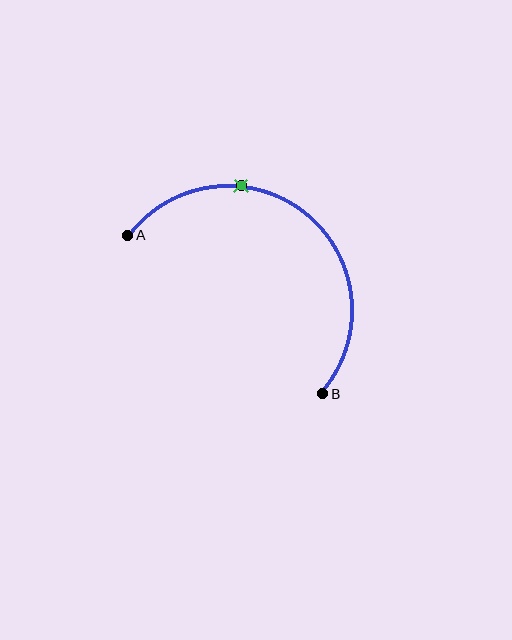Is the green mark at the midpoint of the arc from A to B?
No. The green mark lies on the arc but is closer to endpoint A. The arc midpoint would be at the point on the curve equidistant along the arc from both A and B.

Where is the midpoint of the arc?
The arc midpoint is the point on the curve farthest from the straight line joining A and B. It sits above and to the right of that line.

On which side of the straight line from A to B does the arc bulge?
The arc bulges above and to the right of the straight line connecting A and B.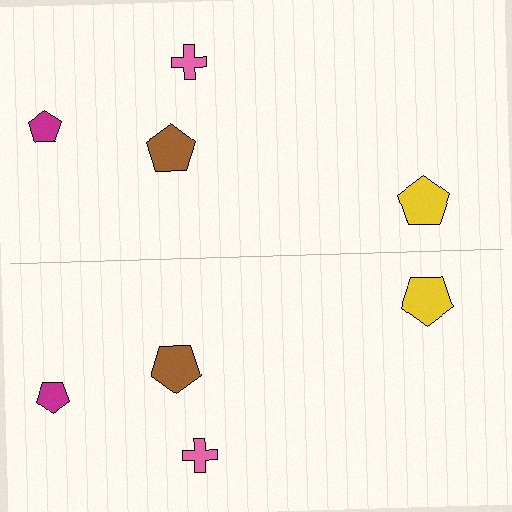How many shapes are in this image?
There are 8 shapes in this image.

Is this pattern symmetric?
Yes, this pattern has bilateral (reflection) symmetry.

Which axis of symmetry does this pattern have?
The pattern has a horizontal axis of symmetry running through the center of the image.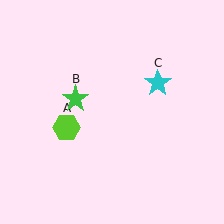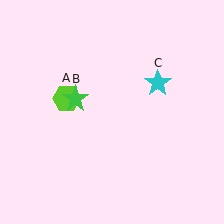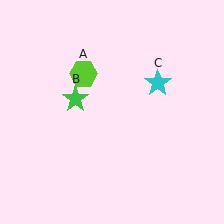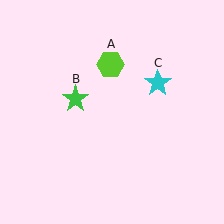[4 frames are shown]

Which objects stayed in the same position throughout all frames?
Green star (object B) and cyan star (object C) remained stationary.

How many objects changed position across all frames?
1 object changed position: lime hexagon (object A).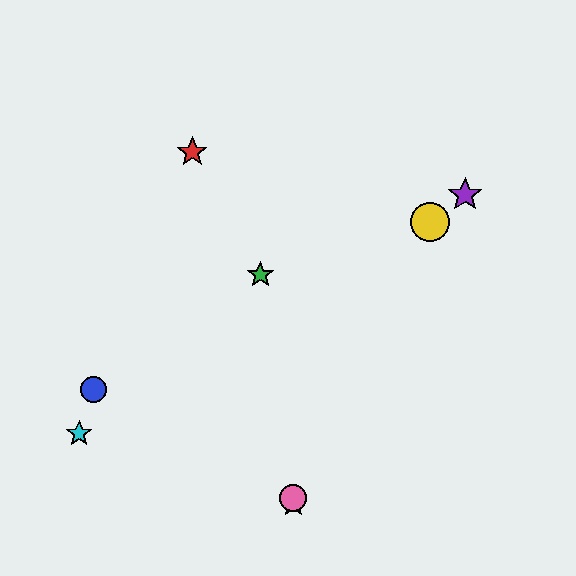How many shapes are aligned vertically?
2 shapes (the orange star, the pink circle) are aligned vertically.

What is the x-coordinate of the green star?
The green star is at x≈260.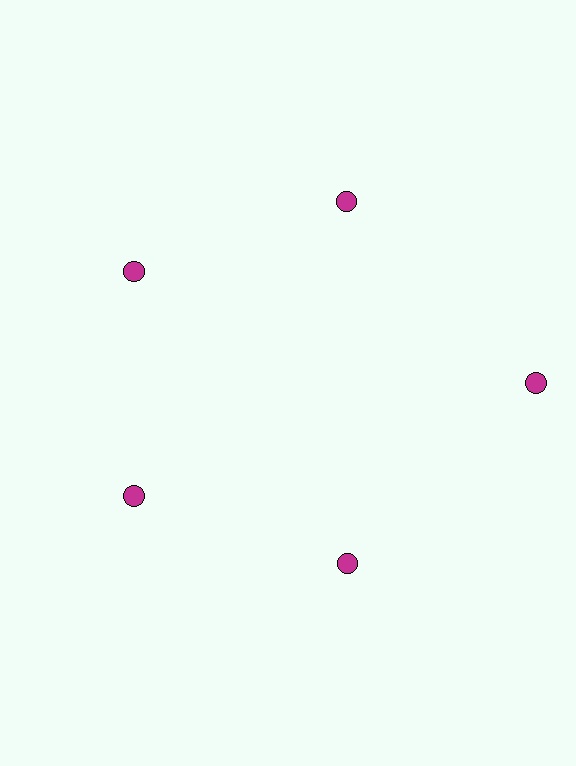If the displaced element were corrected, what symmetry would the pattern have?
It would have 5-fold rotational symmetry — the pattern would map onto itself every 72 degrees.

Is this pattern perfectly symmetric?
No. The 5 magenta circles are arranged in a ring, but one element near the 3 o'clock position is pushed outward from the center, breaking the 5-fold rotational symmetry.